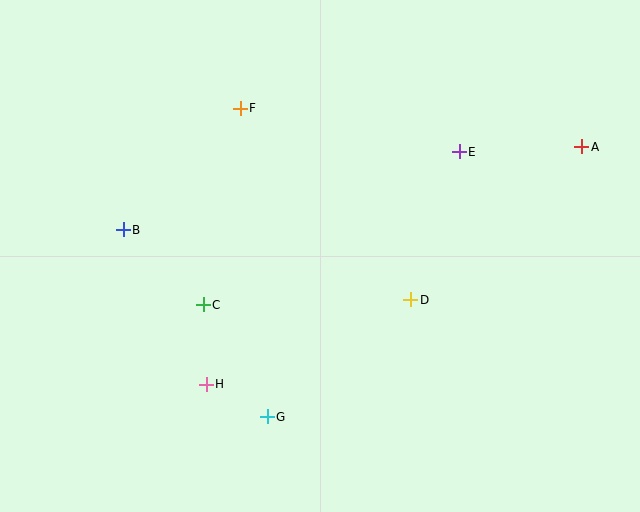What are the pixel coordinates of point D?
Point D is at (411, 300).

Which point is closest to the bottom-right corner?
Point D is closest to the bottom-right corner.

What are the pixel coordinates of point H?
Point H is at (206, 384).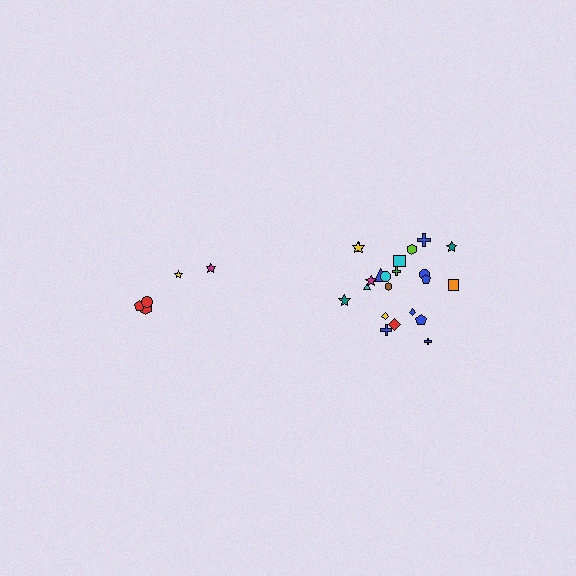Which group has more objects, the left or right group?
The right group.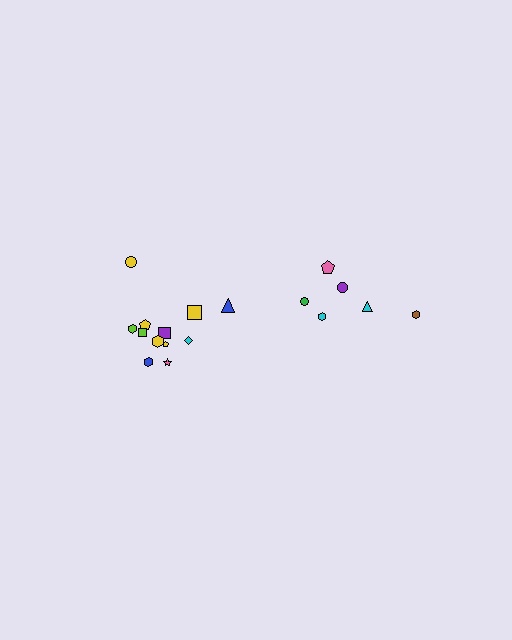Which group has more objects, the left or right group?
The left group.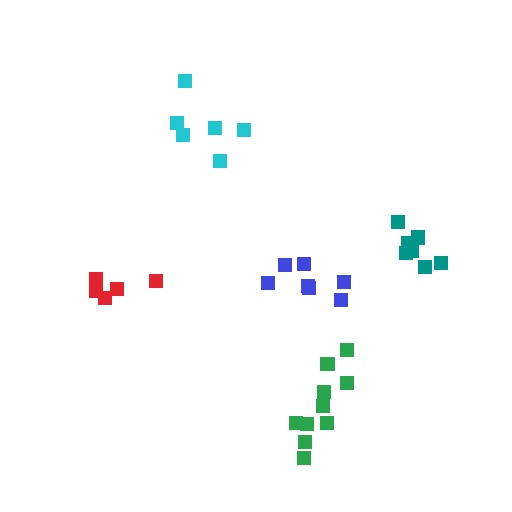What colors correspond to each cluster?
The clusters are colored: blue, cyan, red, teal, green.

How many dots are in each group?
Group 1: 7 dots, Group 2: 6 dots, Group 3: 5 dots, Group 4: 7 dots, Group 5: 10 dots (35 total).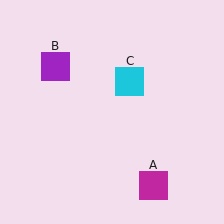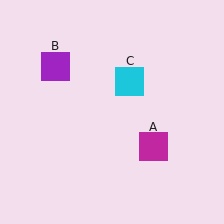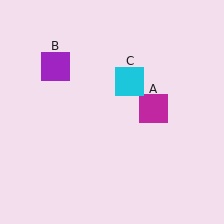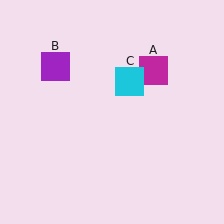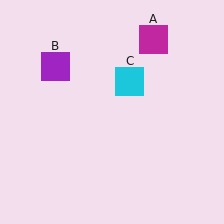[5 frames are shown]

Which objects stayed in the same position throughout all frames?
Purple square (object B) and cyan square (object C) remained stationary.